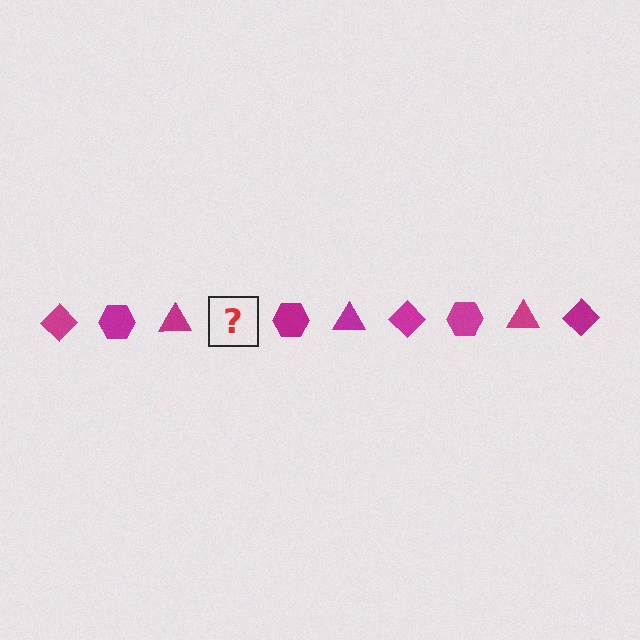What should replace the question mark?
The question mark should be replaced with a magenta diamond.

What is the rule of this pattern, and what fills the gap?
The rule is that the pattern cycles through diamond, hexagon, triangle shapes in magenta. The gap should be filled with a magenta diamond.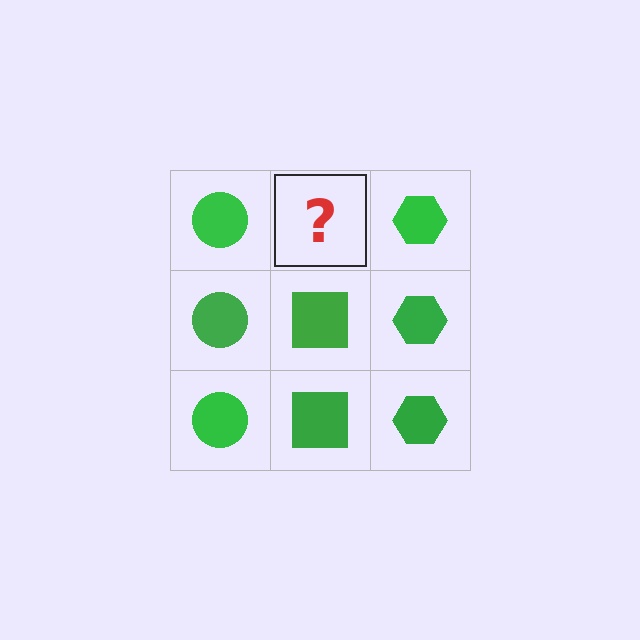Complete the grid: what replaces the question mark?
The question mark should be replaced with a green square.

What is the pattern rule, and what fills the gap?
The rule is that each column has a consistent shape. The gap should be filled with a green square.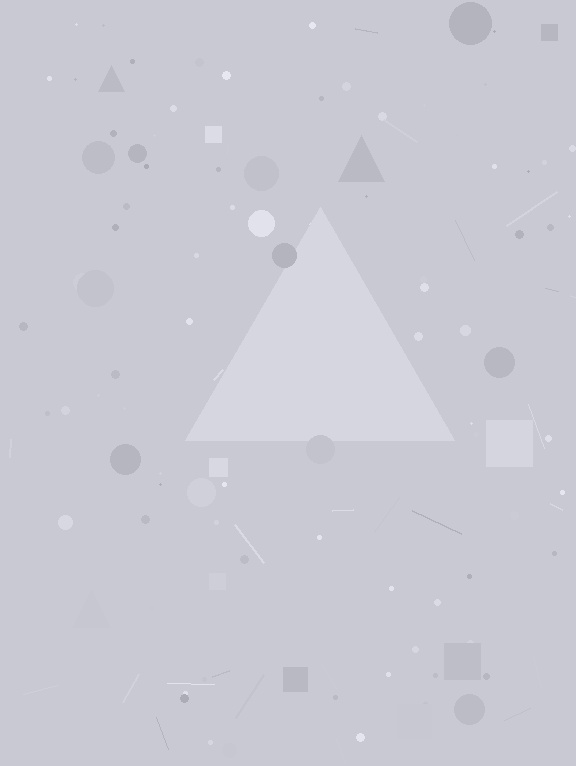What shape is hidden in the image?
A triangle is hidden in the image.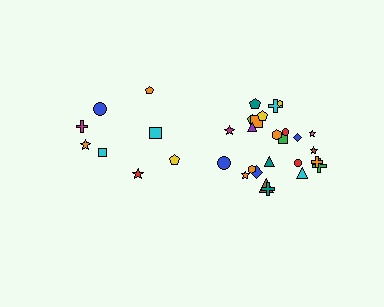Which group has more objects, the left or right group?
The right group.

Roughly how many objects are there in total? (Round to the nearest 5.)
Roughly 35 objects in total.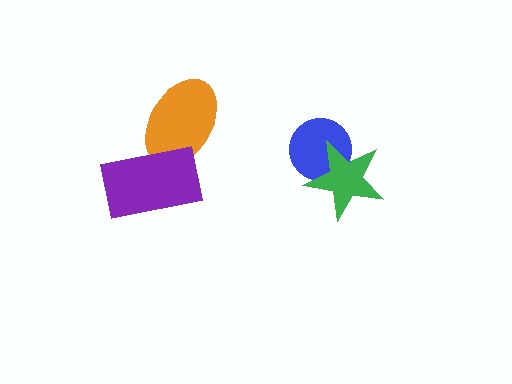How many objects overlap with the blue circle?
1 object overlaps with the blue circle.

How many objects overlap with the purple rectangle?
1 object overlaps with the purple rectangle.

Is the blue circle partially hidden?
Yes, it is partially covered by another shape.